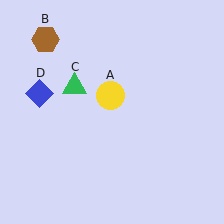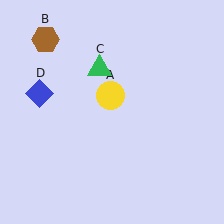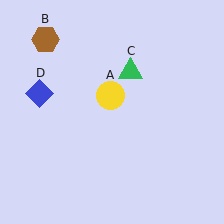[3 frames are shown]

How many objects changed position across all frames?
1 object changed position: green triangle (object C).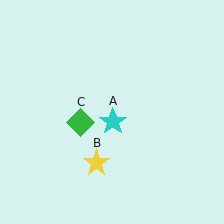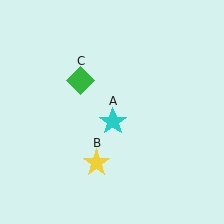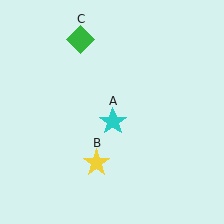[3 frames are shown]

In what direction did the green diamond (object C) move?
The green diamond (object C) moved up.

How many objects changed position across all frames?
1 object changed position: green diamond (object C).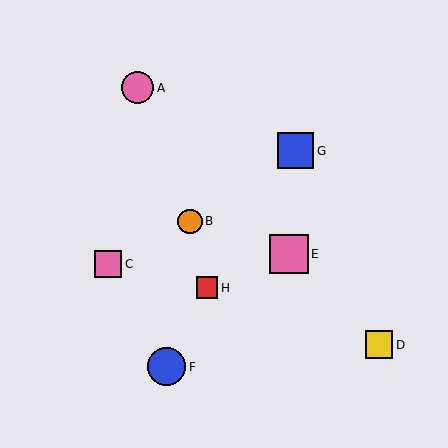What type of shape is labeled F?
Shape F is a blue circle.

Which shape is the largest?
The pink square (labeled E) is the largest.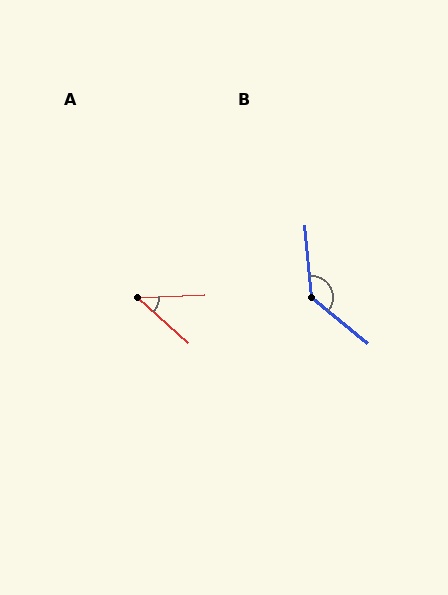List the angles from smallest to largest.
A (44°), B (135°).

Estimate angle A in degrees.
Approximately 44 degrees.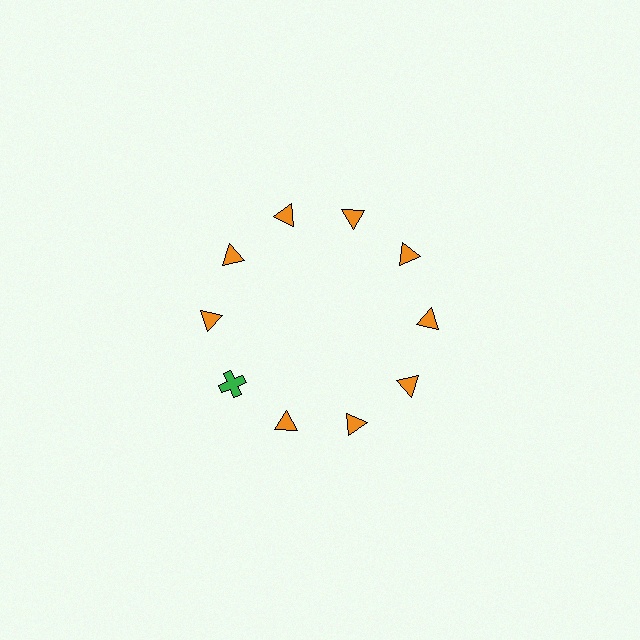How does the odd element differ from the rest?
It differs in both color (green instead of orange) and shape (cross instead of triangle).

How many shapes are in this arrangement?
There are 10 shapes arranged in a ring pattern.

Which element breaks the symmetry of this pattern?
The green cross at roughly the 8 o'clock position breaks the symmetry. All other shapes are orange triangles.